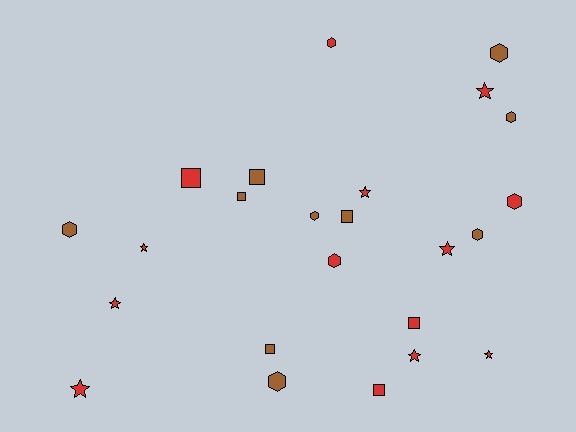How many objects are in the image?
There are 24 objects.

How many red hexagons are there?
There are 3 red hexagons.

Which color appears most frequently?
Red, with 14 objects.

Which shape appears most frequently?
Hexagon, with 9 objects.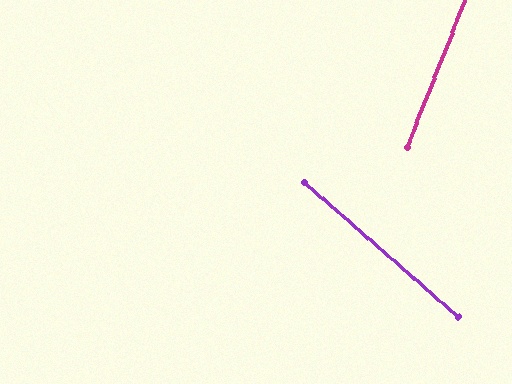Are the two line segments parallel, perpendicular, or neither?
Neither parallel nor perpendicular — they differ by about 70°.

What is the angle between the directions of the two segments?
Approximately 70 degrees.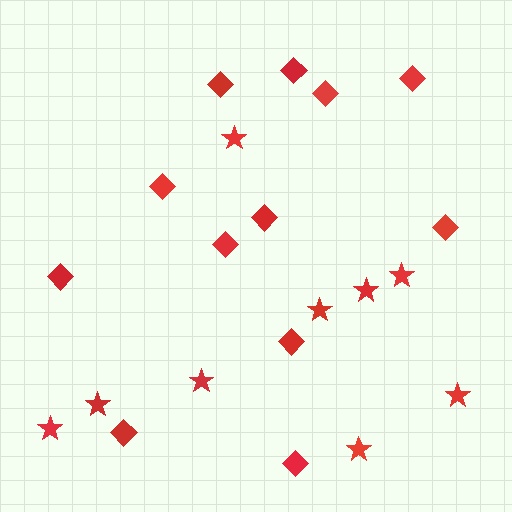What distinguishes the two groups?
There are 2 groups: one group of diamonds (12) and one group of stars (9).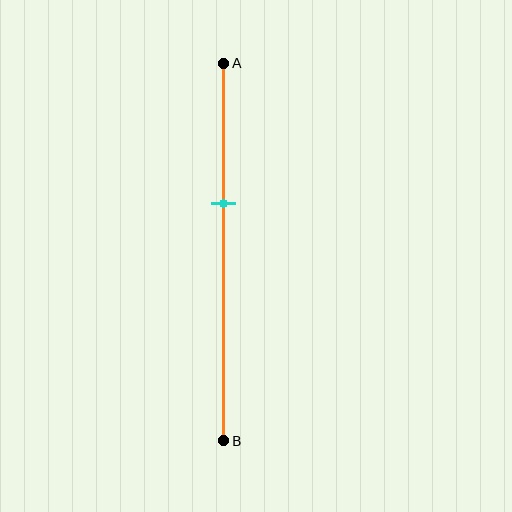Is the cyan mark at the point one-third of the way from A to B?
No, the mark is at about 35% from A, not at the 33% one-third point.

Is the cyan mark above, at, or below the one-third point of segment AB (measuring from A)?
The cyan mark is below the one-third point of segment AB.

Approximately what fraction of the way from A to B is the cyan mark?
The cyan mark is approximately 35% of the way from A to B.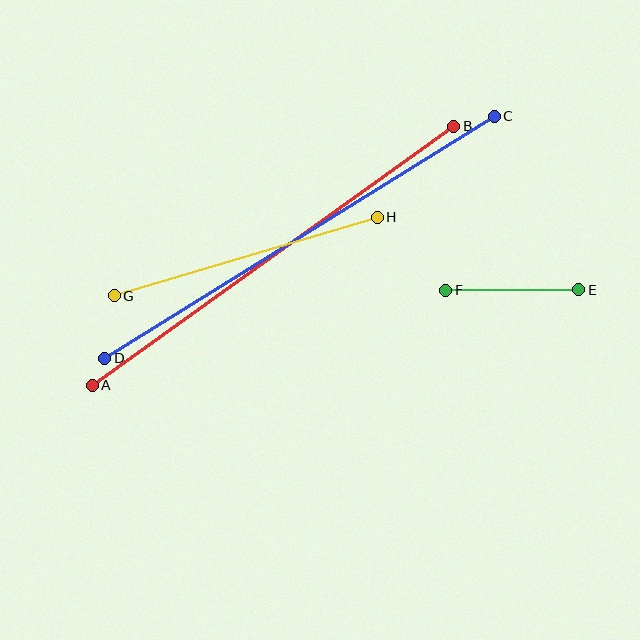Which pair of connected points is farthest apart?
Points C and D are farthest apart.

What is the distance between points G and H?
The distance is approximately 274 pixels.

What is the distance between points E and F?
The distance is approximately 133 pixels.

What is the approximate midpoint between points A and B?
The midpoint is at approximately (273, 256) pixels.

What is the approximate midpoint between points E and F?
The midpoint is at approximately (512, 290) pixels.